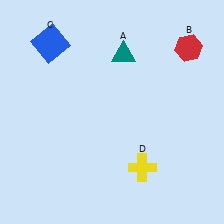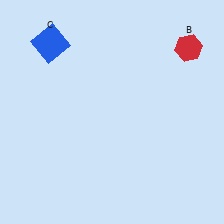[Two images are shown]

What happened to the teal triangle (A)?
The teal triangle (A) was removed in Image 2. It was in the top-right area of Image 1.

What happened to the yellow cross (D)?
The yellow cross (D) was removed in Image 2. It was in the bottom-right area of Image 1.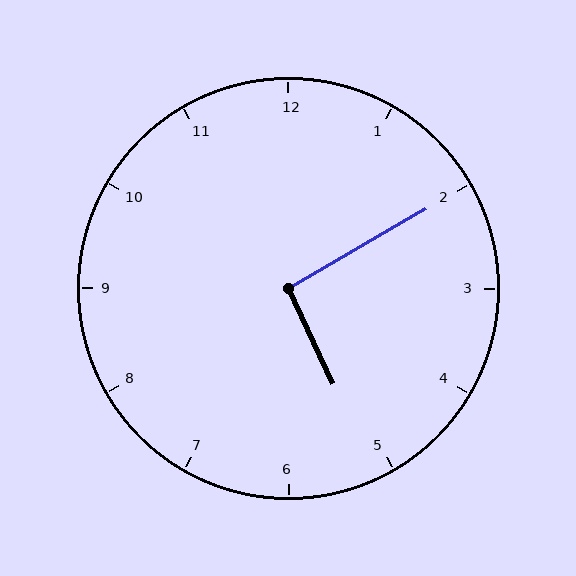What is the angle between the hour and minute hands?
Approximately 95 degrees.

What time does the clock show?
5:10.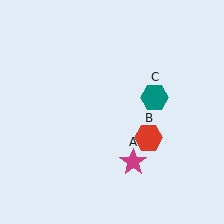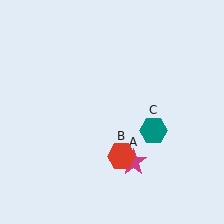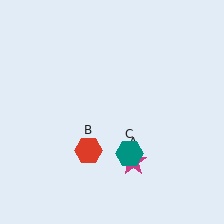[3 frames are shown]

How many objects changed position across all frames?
2 objects changed position: red hexagon (object B), teal hexagon (object C).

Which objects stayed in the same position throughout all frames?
Magenta star (object A) remained stationary.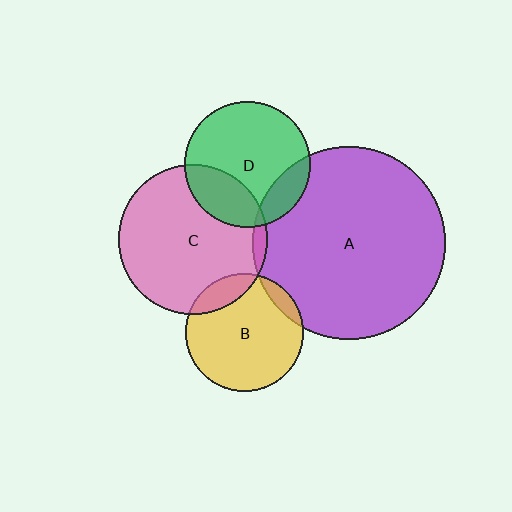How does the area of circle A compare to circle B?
Approximately 2.7 times.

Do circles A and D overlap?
Yes.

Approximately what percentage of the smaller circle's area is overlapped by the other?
Approximately 15%.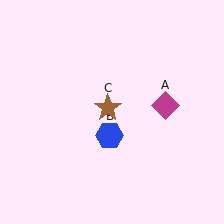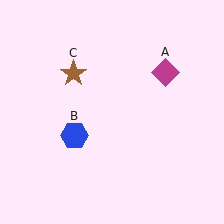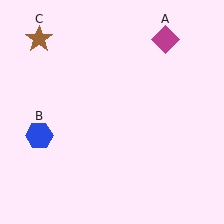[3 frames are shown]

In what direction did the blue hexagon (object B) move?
The blue hexagon (object B) moved left.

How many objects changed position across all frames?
3 objects changed position: magenta diamond (object A), blue hexagon (object B), brown star (object C).